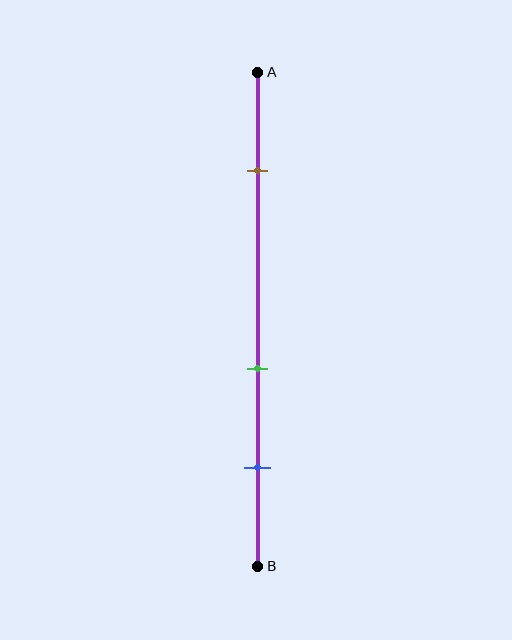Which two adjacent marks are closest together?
The green and blue marks are the closest adjacent pair.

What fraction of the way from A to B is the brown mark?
The brown mark is approximately 20% (0.2) of the way from A to B.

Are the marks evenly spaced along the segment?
No, the marks are not evenly spaced.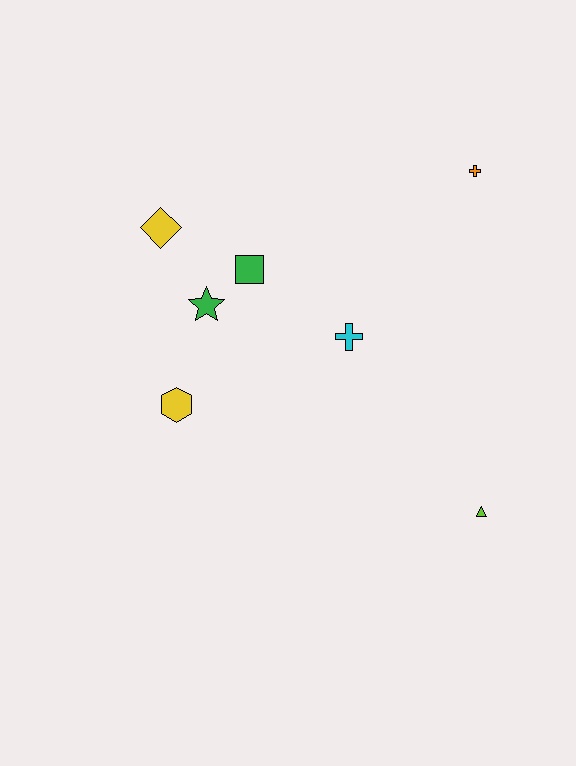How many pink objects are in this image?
There are no pink objects.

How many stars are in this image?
There is 1 star.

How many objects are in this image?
There are 7 objects.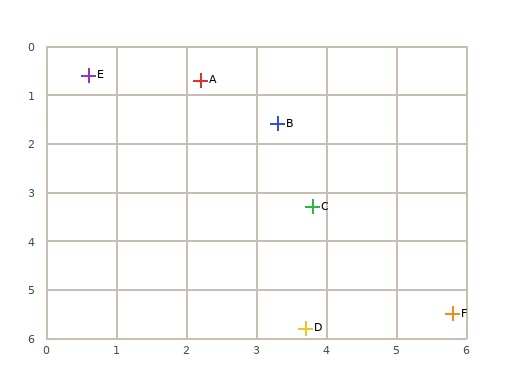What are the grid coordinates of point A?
Point A is at approximately (2.2, 0.7).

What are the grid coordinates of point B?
Point B is at approximately (3.3, 1.6).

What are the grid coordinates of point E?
Point E is at approximately (0.6, 0.6).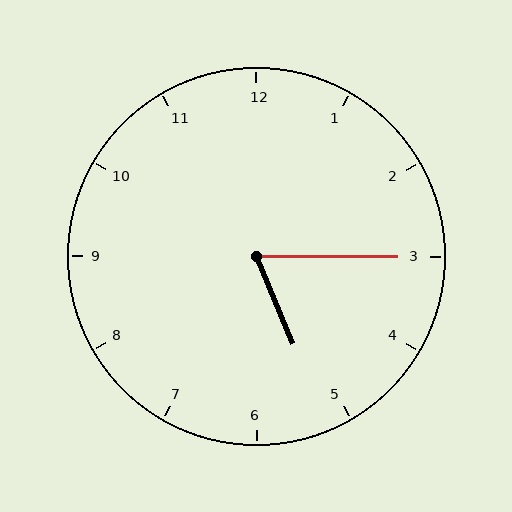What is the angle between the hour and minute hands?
Approximately 68 degrees.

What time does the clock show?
5:15.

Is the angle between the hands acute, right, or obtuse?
It is acute.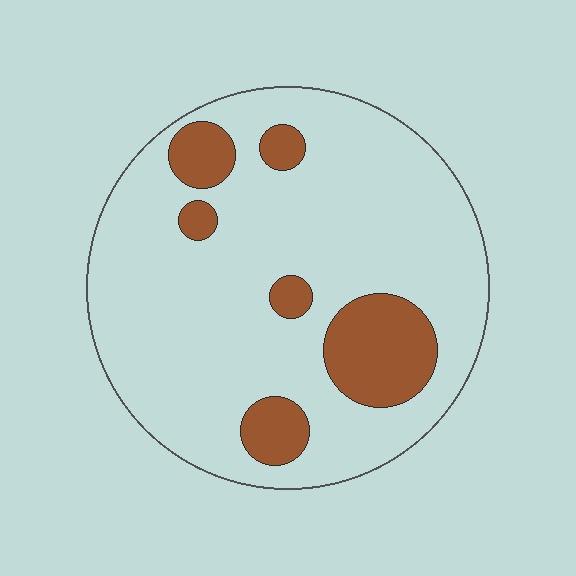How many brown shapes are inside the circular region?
6.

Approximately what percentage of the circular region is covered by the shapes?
Approximately 15%.